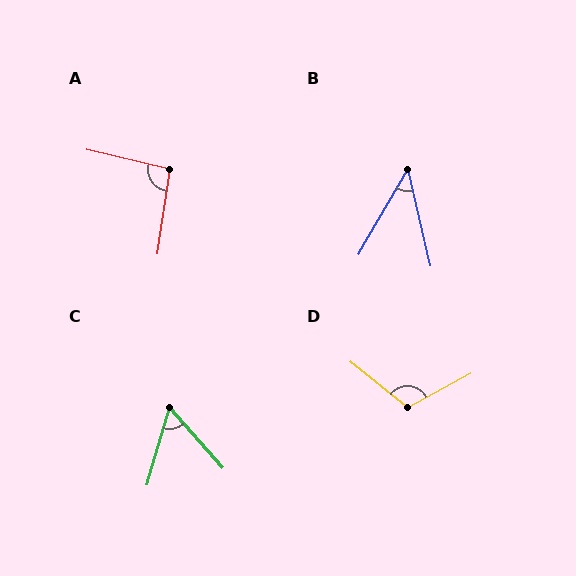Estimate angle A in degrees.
Approximately 95 degrees.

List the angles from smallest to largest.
B (43°), C (58°), A (95°), D (113°).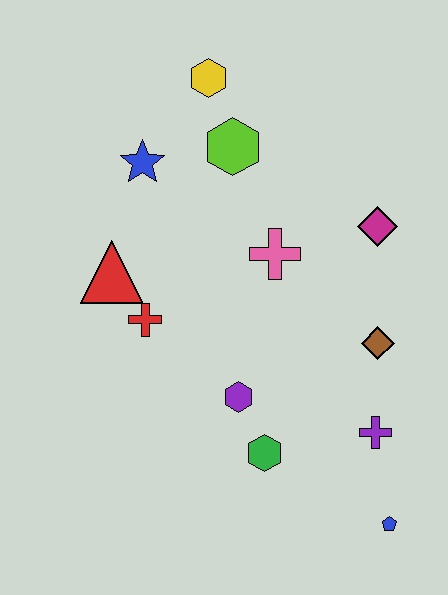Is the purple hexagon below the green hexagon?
No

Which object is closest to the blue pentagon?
The purple cross is closest to the blue pentagon.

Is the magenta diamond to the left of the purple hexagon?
No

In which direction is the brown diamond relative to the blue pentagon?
The brown diamond is above the blue pentagon.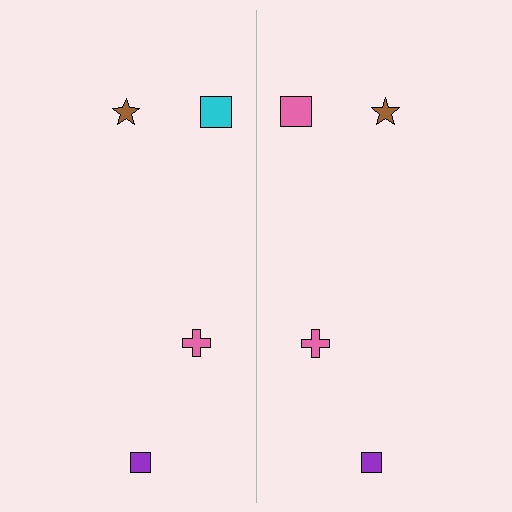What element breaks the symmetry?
The pink square on the right side breaks the symmetry — its mirror counterpart is cyan.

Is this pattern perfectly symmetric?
No, the pattern is not perfectly symmetric. The pink square on the right side breaks the symmetry — its mirror counterpart is cyan.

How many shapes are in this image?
There are 8 shapes in this image.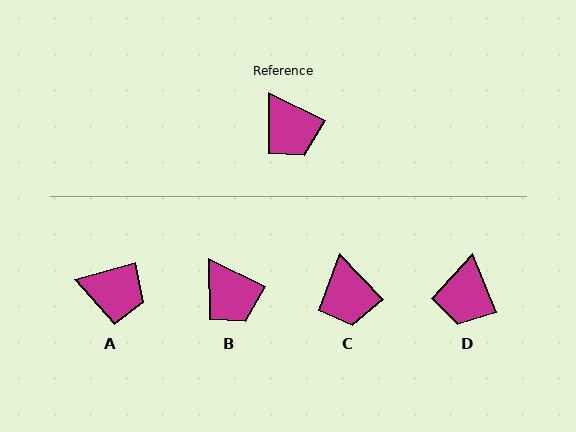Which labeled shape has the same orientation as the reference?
B.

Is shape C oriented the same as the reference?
No, it is off by about 20 degrees.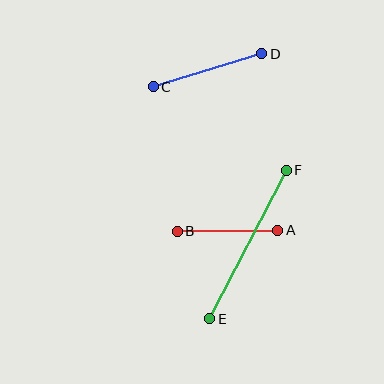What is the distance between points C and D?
The distance is approximately 114 pixels.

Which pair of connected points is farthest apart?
Points E and F are farthest apart.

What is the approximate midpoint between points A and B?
The midpoint is at approximately (227, 231) pixels.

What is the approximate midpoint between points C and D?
The midpoint is at approximately (207, 70) pixels.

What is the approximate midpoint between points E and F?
The midpoint is at approximately (248, 244) pixels.